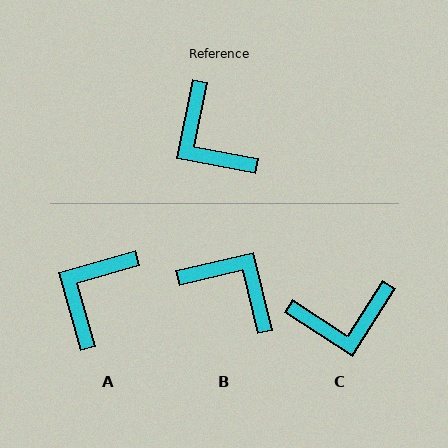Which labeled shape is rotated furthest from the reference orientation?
B, about 156 degrees away.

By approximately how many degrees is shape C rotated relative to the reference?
Approximately 68 degrees counter-clockwise.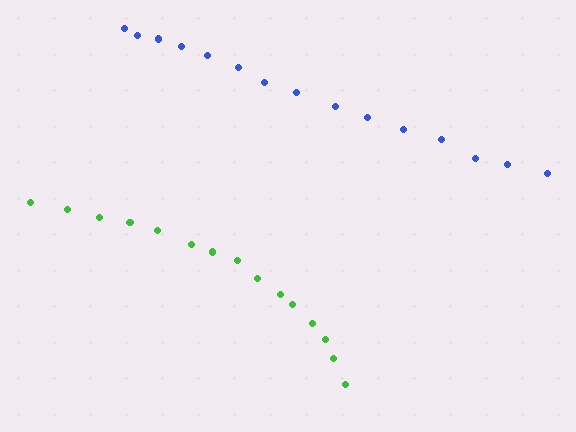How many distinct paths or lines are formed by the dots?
There are 2 distinct paths.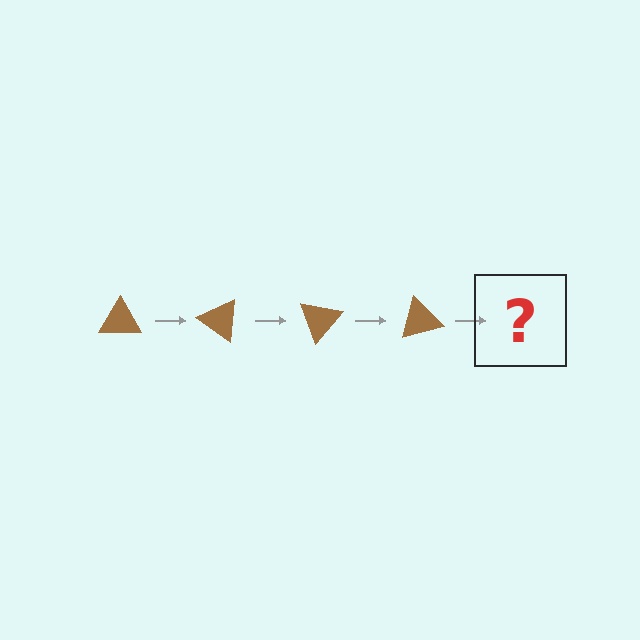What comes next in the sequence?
The next element should be a brown triangle rotated 140 degrees.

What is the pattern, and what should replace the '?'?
The pattern is that the triangle rotates 35 degrees each step. The '?' should be a brown triangle rotated 140 degrees.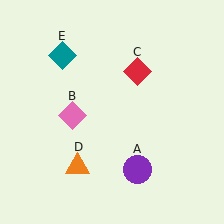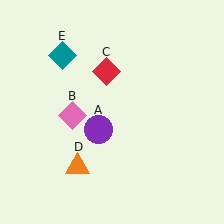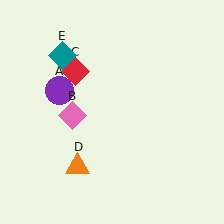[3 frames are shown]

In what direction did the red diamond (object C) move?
The red diamond (object C) moved left.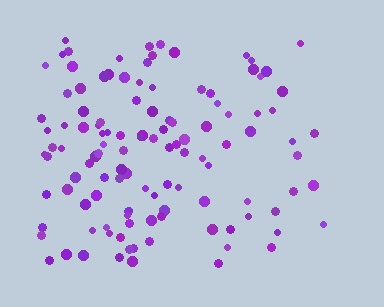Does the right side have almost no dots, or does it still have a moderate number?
Still a moderate number, just noticeably fewer than the left.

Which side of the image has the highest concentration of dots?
The left.